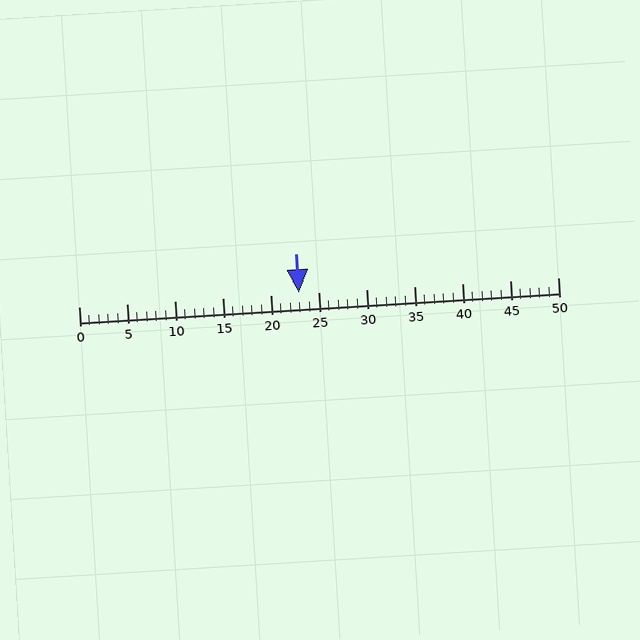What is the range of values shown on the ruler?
The ruler shows values from 0 to 50.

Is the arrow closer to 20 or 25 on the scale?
The arrow is closer to 25.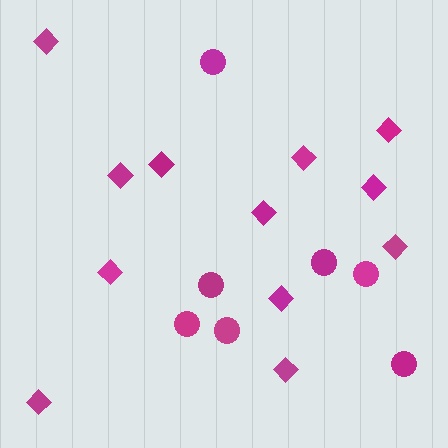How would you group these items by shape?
There are 2 groups: one group of diamonds (12) and one group of circles (7).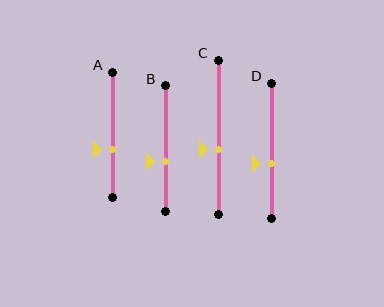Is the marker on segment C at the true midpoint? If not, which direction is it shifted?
No, the marker on segment C is shifted downward by about 8% of the segment length.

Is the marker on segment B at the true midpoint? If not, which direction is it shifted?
No, the marker on segment B is shifted downward by about 10% of the segment length.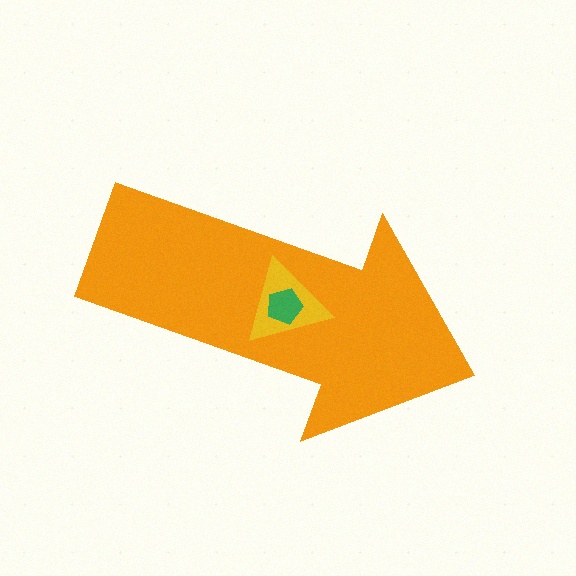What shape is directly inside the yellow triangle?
The green pentagon.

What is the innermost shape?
The green pentagon.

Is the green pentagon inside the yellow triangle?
Yes.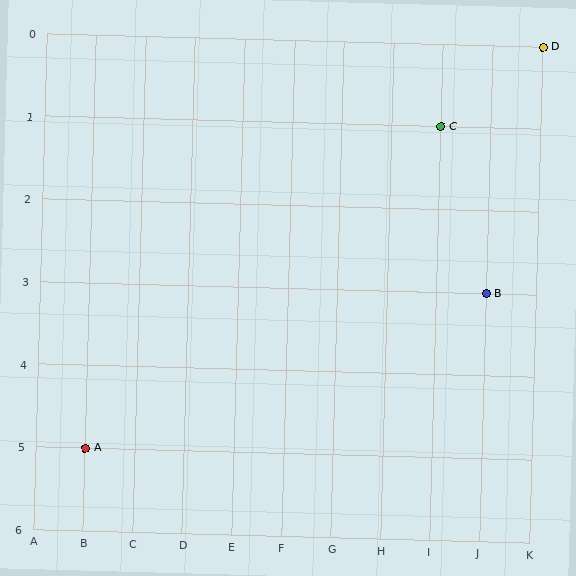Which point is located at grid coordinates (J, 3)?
Point B is at (J, 3).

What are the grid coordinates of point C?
Point C is at grid coordinates (I, 1).